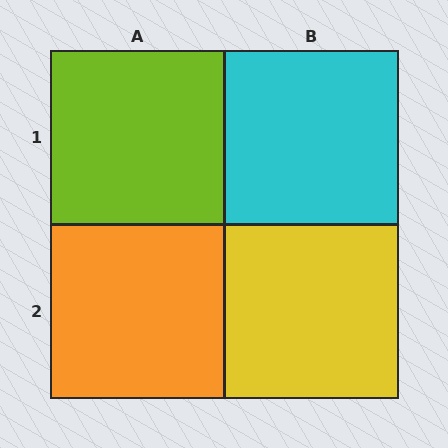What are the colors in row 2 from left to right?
Orange, yellow.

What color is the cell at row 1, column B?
Cyan.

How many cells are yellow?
1 cell is yellow.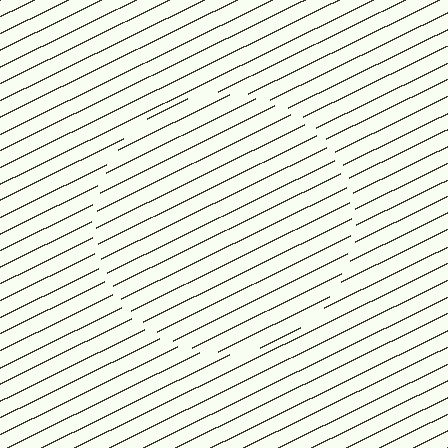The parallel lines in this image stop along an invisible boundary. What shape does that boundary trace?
An illusory circle. The interior of the shape contains the same grating, shifted by half a period — the contour is defined by the phase discontinuity where line-ends from the inner and outer gratings abut.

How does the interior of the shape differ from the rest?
The interior of the shape contains the same grating, shifted by half a period — the contour is defined by the phase discontinuity where line-ends from the inner and outer gratings abut.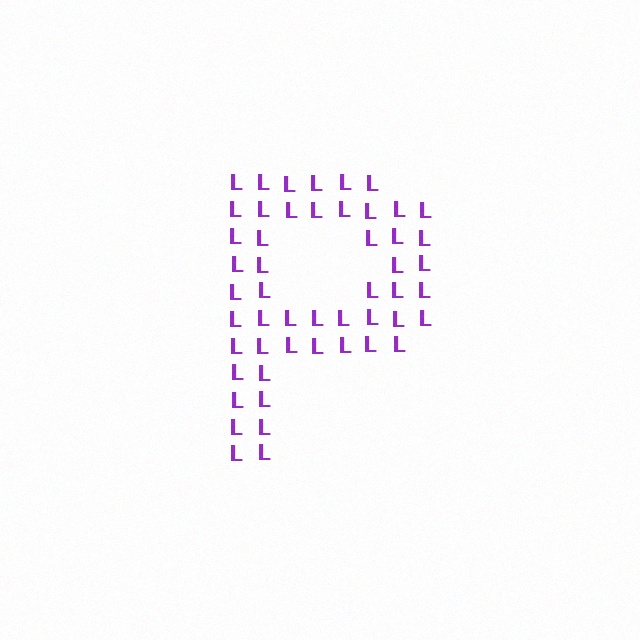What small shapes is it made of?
It is made of small letter L's.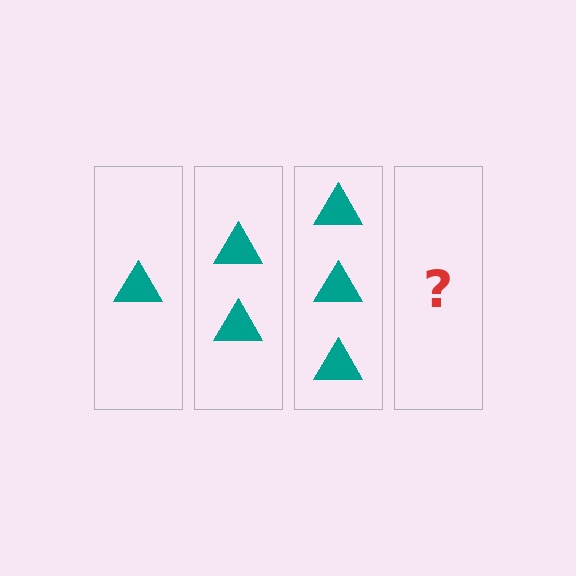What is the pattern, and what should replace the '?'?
The pattern is that each step adds one more triangle. The '?' should be 4 triangles.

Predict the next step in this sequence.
The next step is 4 triangles.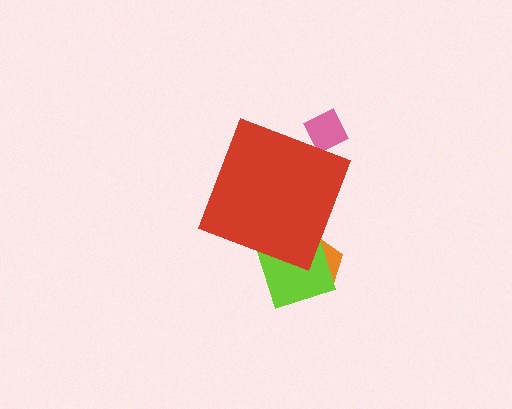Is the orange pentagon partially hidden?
Yes, the orange pentagon is partially hidden behind the red diamond.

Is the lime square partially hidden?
Yes, the lime square is partially hidden behind the red diamond.